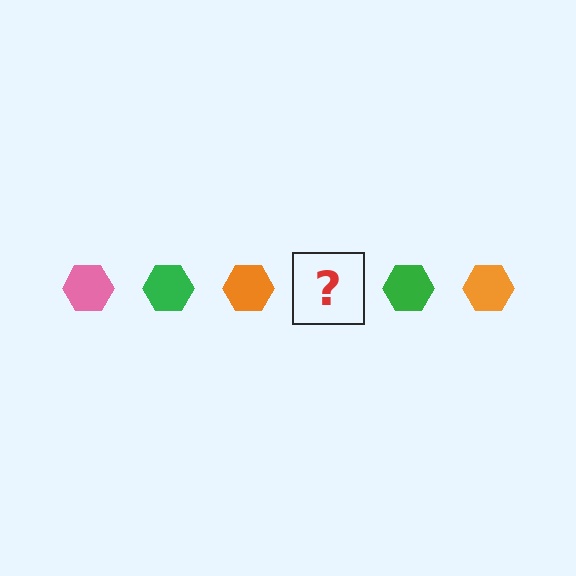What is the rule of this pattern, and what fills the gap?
The rule is that the pattern cycles through pink, green, orange hexagons. The gap should be filled with a pink hexagon.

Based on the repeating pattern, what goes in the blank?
The blank should be a pink hexagon.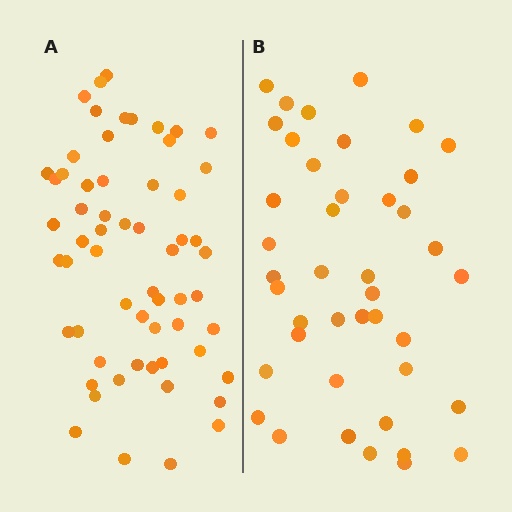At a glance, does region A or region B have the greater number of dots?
Region A (the left region) has more dots.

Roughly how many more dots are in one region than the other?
Region A has approximately 20 more dots than region B.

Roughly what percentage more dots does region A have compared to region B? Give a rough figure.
About 45% more.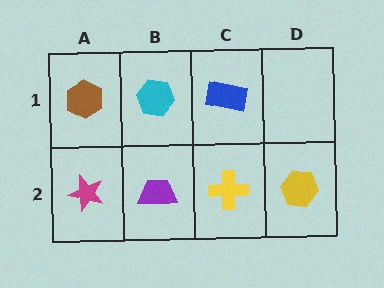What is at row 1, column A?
A brown hexagon.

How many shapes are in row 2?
4 shapes.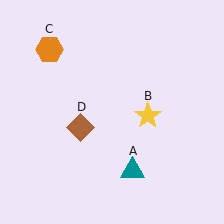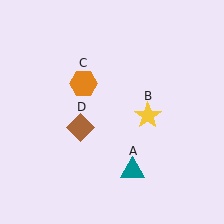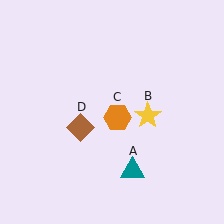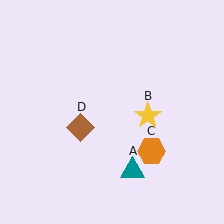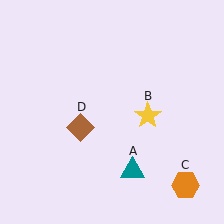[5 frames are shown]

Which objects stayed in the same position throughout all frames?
Teal triangle (object A) and yellow star (object B) and brown diamond (object D) remained stationary.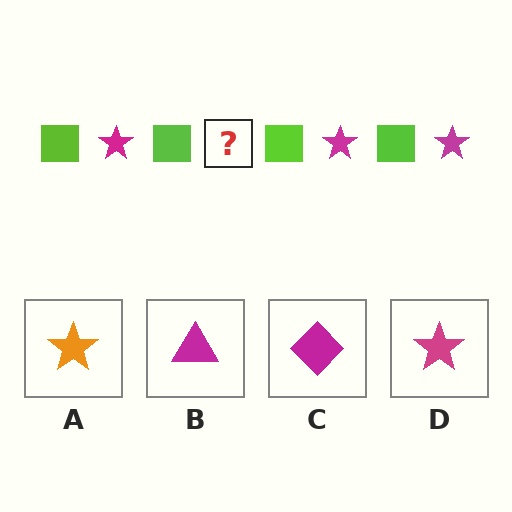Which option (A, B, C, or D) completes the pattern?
D.